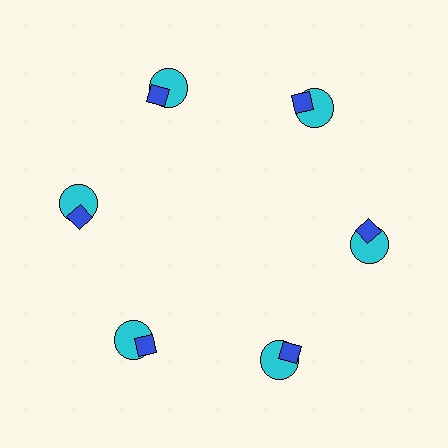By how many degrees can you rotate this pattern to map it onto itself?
The pattern maps onto itself every 60 degrees of rotation.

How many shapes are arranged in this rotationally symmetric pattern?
There are 12 shapes, arranged in 6 groups of 2.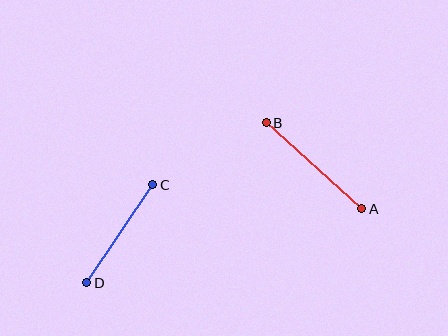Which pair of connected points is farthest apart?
Points A and B are farthest apart.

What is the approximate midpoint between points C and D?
The midpoint is at approximately (120, 234) pixels.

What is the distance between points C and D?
The distance is approximately 118 pixels.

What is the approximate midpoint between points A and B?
The midpoint is at approximately (314, 166) pixels.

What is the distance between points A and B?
The distance is approximately 129 pixels.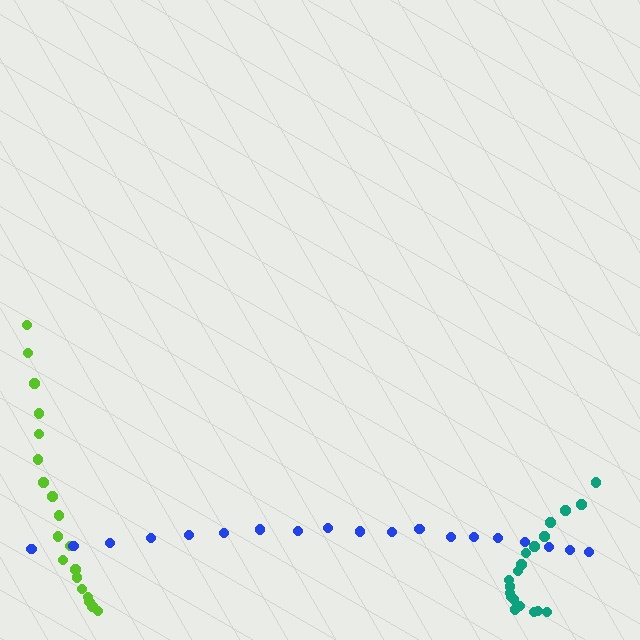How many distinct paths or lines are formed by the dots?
There are 3 distinct paths.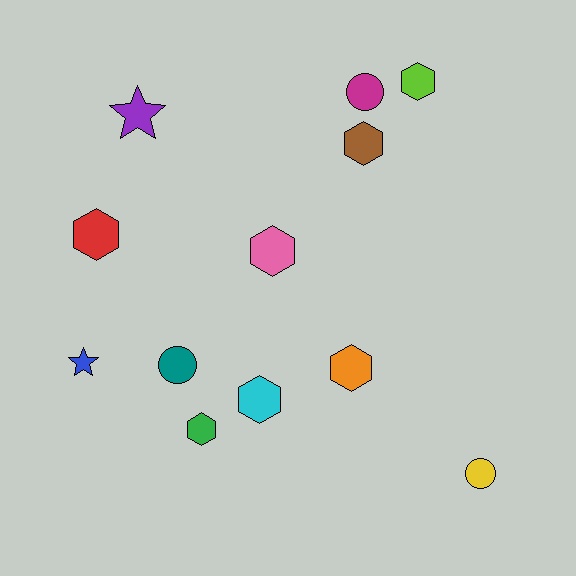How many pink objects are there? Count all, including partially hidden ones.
There is 1 pink object.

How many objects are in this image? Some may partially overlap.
There are 12 objects.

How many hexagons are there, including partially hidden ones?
There are 7 hexagons.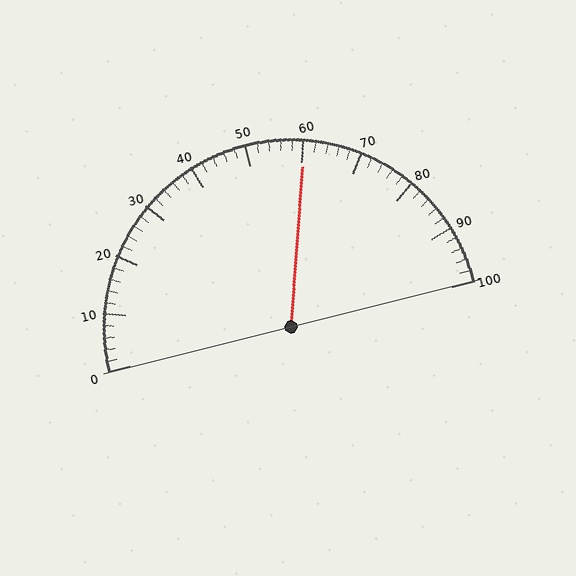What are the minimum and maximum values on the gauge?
The gauge ranges from 0 to 100.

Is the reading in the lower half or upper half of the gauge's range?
The reading is in the upper half of the range (0 to 100).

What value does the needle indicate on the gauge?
The needle indicates approximately 60.